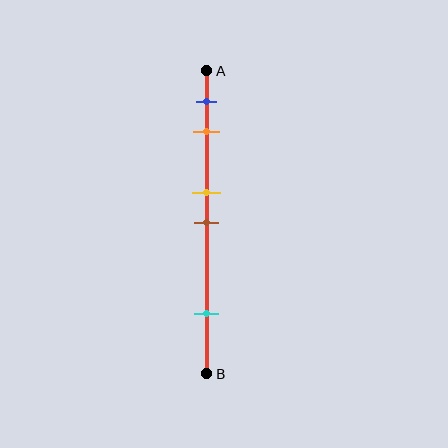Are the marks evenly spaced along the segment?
No, the marks are not evenly spaced.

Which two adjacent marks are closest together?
The yellow and brown marks are the closest adjacent pair.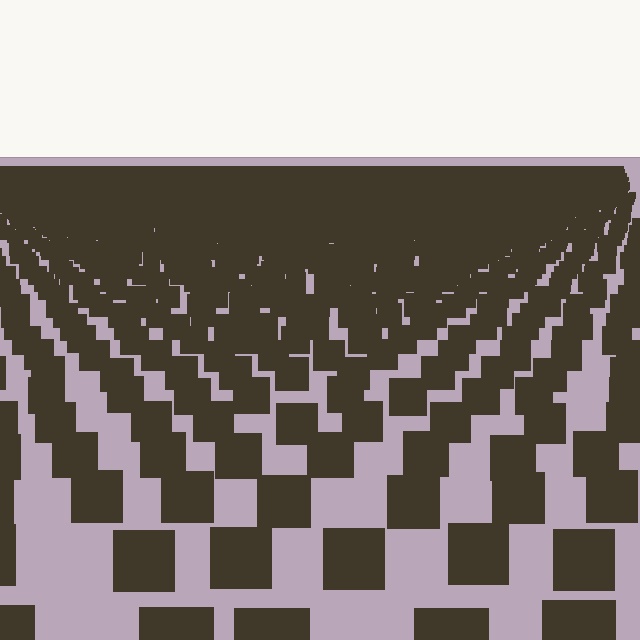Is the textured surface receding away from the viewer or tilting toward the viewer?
The surface is receding away from the viewer. Texture elements get smaller and denser toward the top.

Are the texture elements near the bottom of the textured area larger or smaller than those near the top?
Larger. Near the bottom, elements are closer to the viewer and appear at a bigger on-screen size.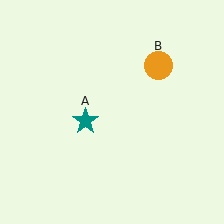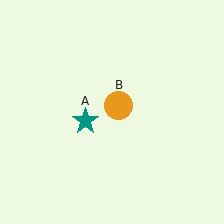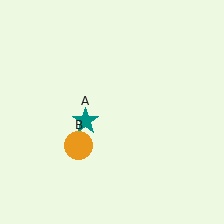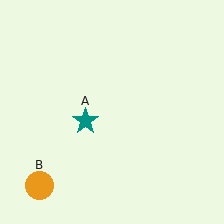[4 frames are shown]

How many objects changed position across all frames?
1 object changed position: orange circle (object B).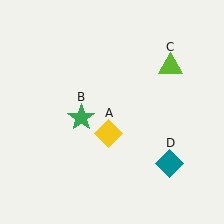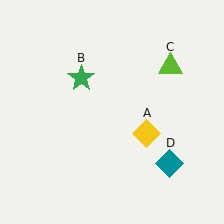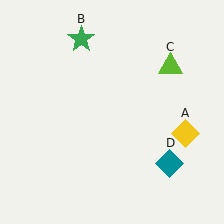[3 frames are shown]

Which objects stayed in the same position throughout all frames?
Lime triangle (object C) and teal diamond (object D) remained stationary.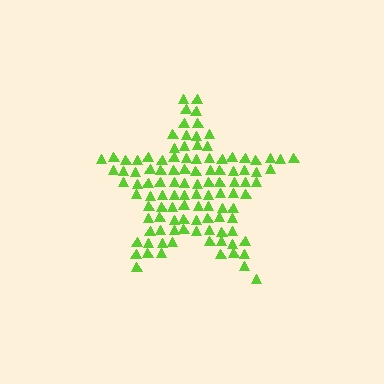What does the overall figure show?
The overall figure shows a star.